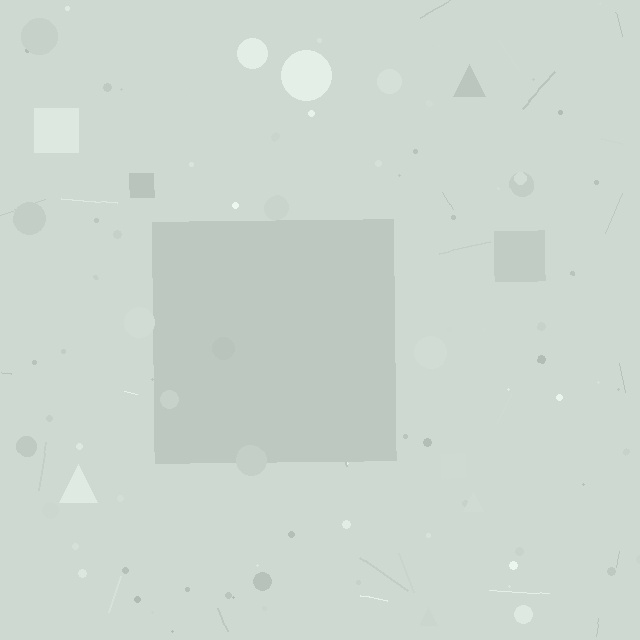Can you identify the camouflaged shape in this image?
The camouflaged shape is a square.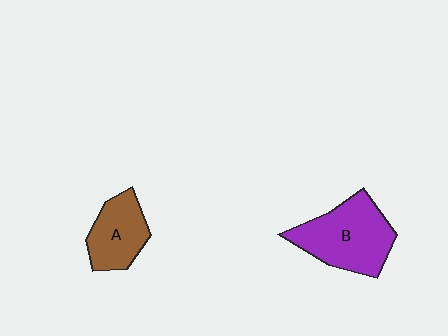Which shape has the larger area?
Shape B (purple).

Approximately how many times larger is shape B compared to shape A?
Approximately 1.5 times.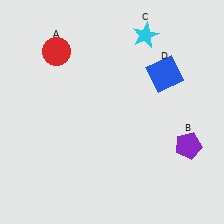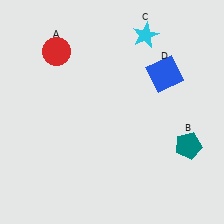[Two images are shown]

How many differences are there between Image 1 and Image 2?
There is 1 difference between the two images.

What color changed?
The pentagon (B) changed from purple in Image 1 to teal in Image 2.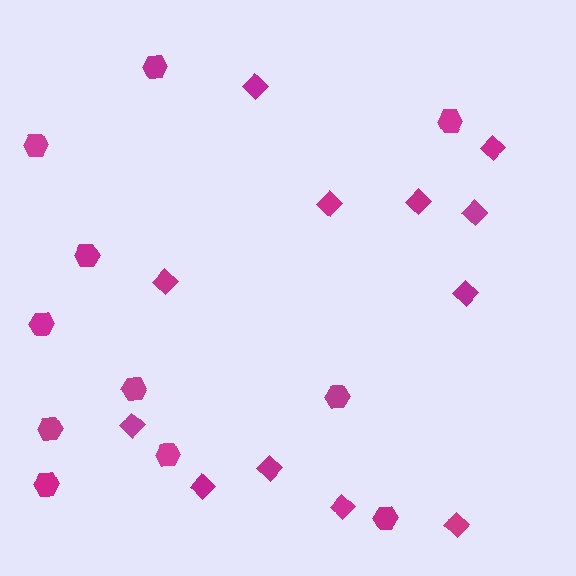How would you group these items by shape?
There are 2 groups: one group of diamonds (12) and one group of hexagons (11).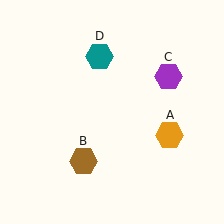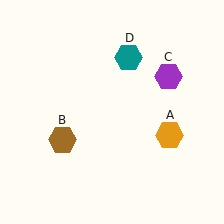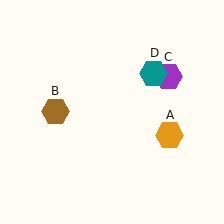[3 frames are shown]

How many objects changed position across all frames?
2 objects changed position: brown hexagon (object B), teal hexagon (object D).